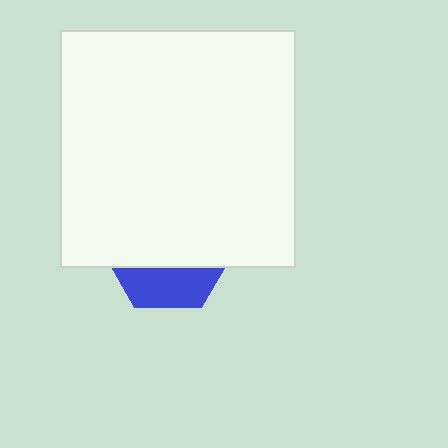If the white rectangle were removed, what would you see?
You would see the complete blue hexagon.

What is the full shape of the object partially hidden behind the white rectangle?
The partially hidden object is a blue hexagon.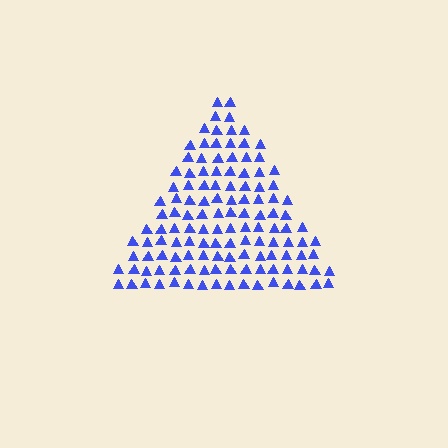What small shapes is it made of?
It is made of small triangles.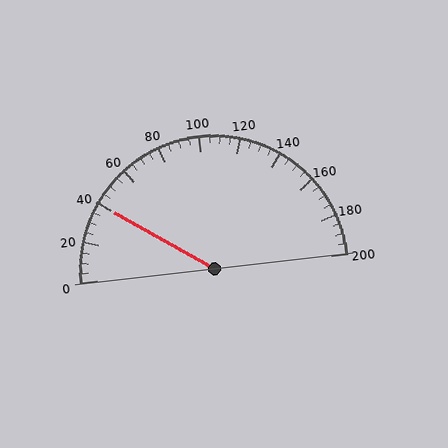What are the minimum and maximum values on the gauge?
The gauge ranges from 0 to 200.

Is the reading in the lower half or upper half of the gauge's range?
The reading is in the lower half of the range (0 to 200).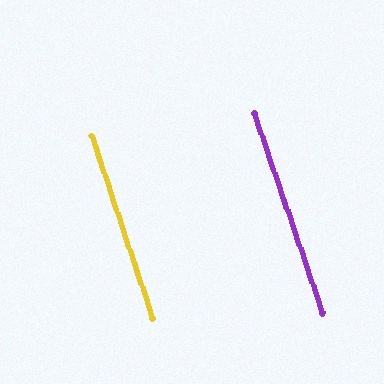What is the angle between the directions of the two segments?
Approximately 1 degree.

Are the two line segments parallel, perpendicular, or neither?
Parallel — their directions differ by only 0.5°.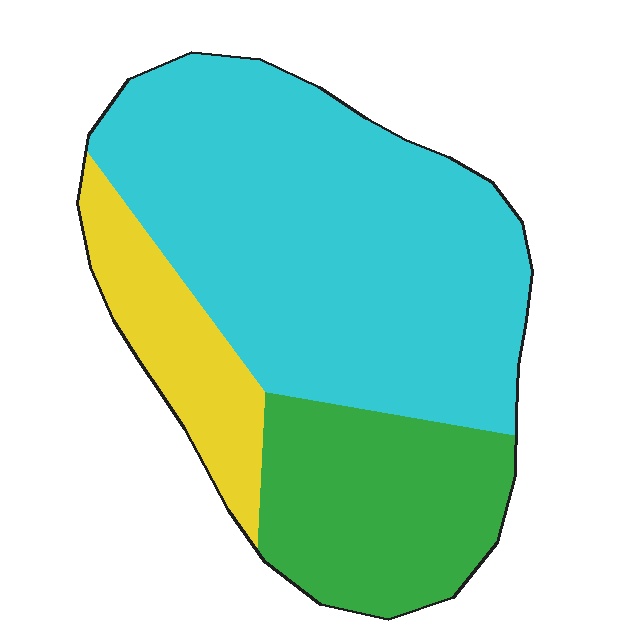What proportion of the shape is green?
Green covers about 25% of the shape.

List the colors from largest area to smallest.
From largest to smallest: cyan, green, yellow.